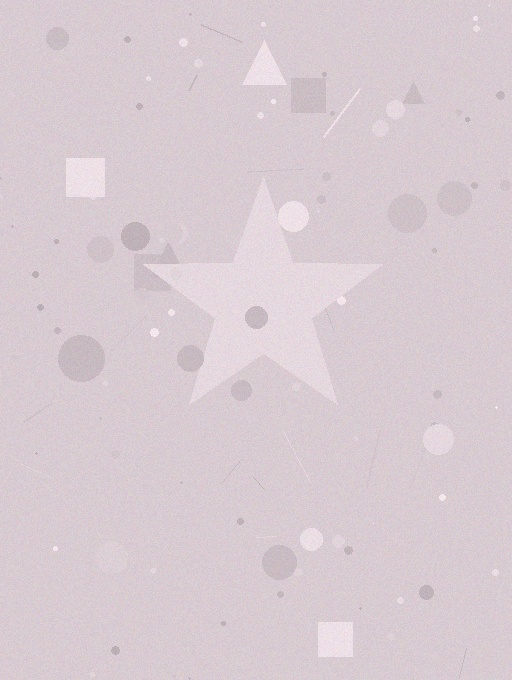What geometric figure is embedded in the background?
A star is embedded in the background.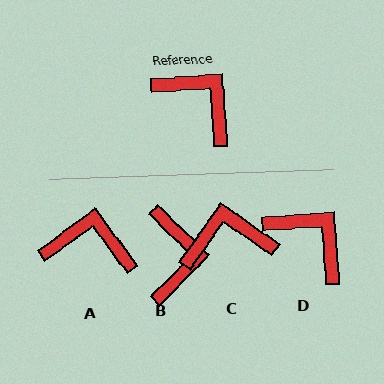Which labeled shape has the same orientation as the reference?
D.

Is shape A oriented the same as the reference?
No, it is off by about 32 degrees.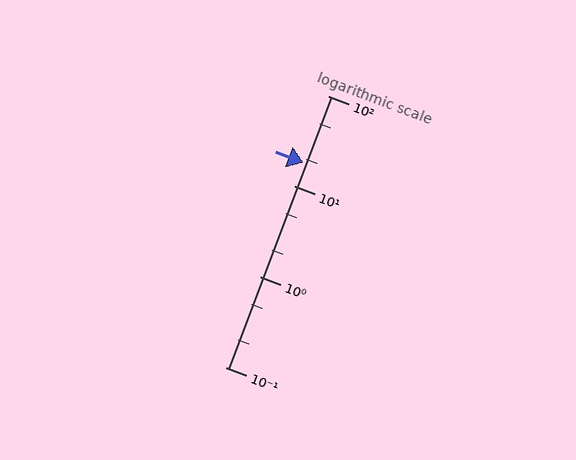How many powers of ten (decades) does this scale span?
The scale spans 3 decades, from 0.1 to 100.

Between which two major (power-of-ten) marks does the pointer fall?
The pointer is between 10 and 100.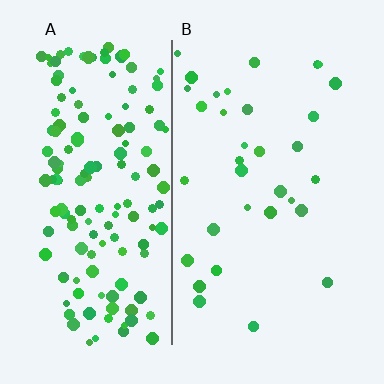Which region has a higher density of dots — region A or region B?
A (the left).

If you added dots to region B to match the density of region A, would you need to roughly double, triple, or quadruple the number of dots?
Approximately quadruple.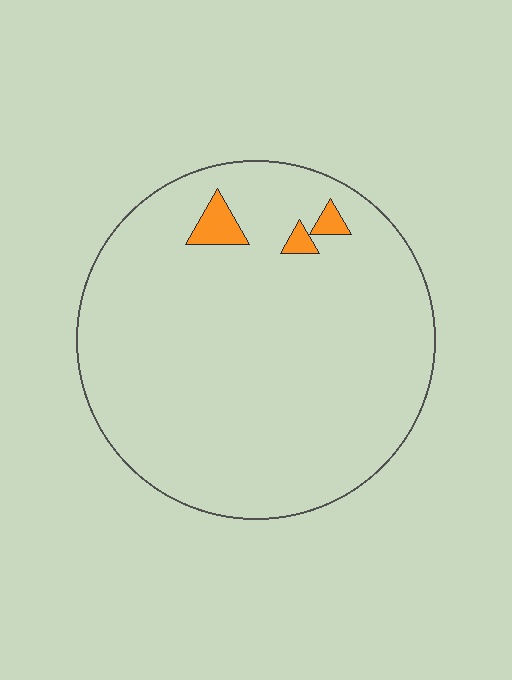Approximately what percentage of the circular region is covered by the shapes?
Approximately 5%.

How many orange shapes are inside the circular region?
3.